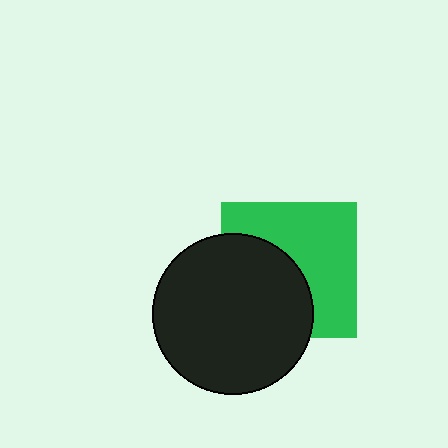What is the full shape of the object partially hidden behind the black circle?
The partially hidden object is a green square.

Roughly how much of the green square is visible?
About half of it is visible (roughly 56%).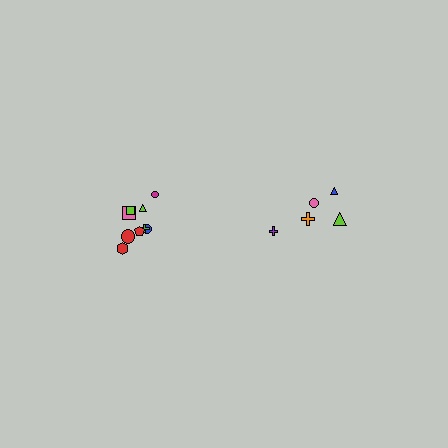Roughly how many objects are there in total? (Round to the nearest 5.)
Roughly 15 objects in total.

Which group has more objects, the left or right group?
The left group.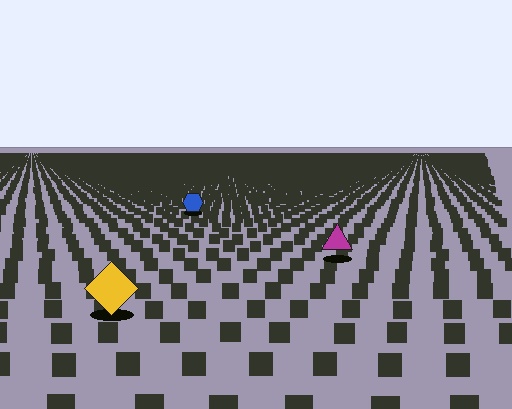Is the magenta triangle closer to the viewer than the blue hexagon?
Yes. The magenta triangle is closer — you can tell from the texture gradient: the ground texture is coarser near it.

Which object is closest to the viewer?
The yellow diamond is closest. The texture marks near it are larger and more spread out.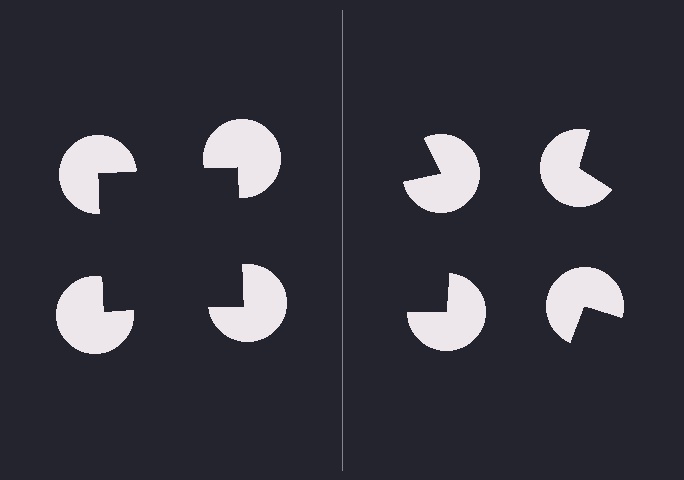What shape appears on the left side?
An illusory square.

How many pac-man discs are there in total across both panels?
8 — 4 on each side.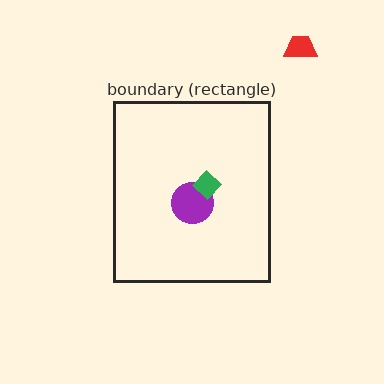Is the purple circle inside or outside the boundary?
Inside.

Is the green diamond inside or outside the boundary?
Inside.